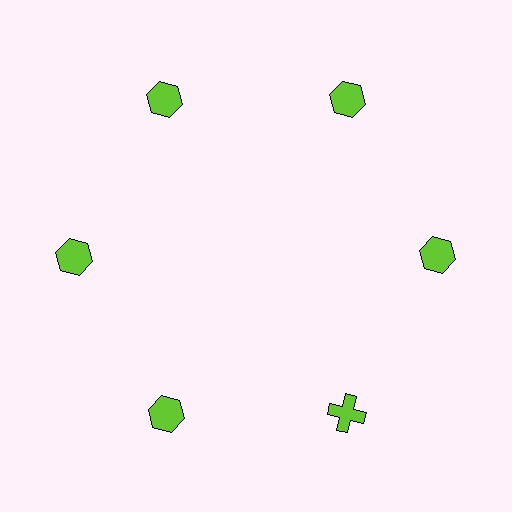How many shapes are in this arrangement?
There are 6 shapes arranged in a ring pattern.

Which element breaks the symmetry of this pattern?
The lime cross at roughly the 5 o'clock position breaks the symmetry. All other shapes are lime hexagons.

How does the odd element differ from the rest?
It has a different shape: cross instead of hexagon.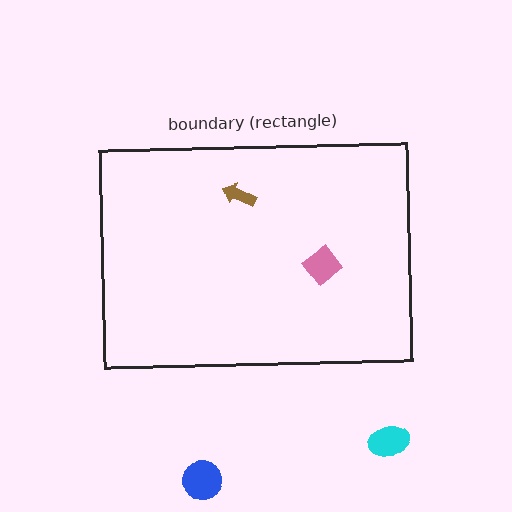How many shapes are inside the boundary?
2 inside, 2 outside.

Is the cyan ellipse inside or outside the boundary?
Outside.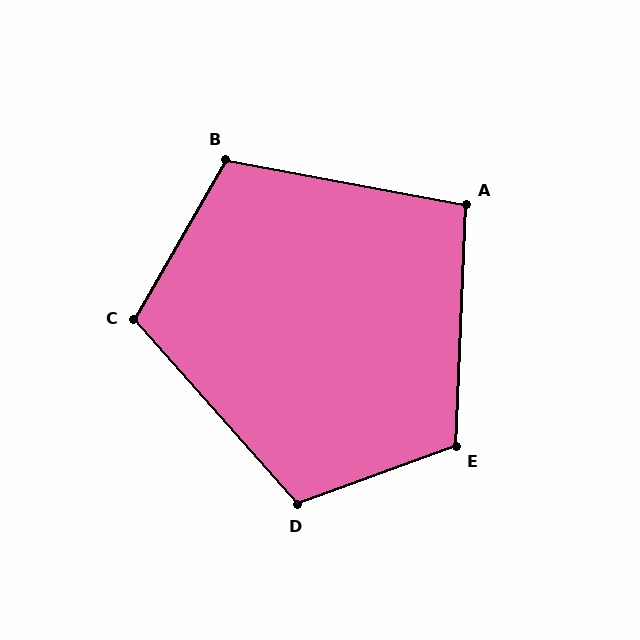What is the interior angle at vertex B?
Approximately 109 degrees (obtuse).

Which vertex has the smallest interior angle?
A, at approximately 98 degrees.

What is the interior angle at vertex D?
Approximately 111 degrees (obtuse).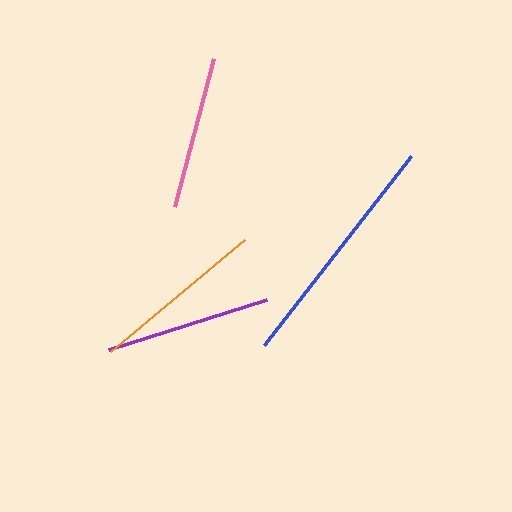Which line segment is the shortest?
The pink line is the shortest at approximately 154 pixels.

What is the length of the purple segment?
The purple segment is approximately 166 pixels long.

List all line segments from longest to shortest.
From longest to shortest: blue, orange, purple, pink.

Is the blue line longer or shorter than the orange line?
The blue line is longer than the orange line.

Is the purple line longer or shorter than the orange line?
The orange line is longer than the purple line.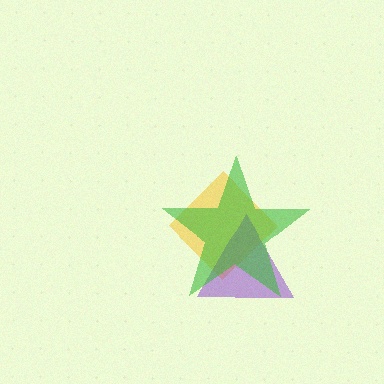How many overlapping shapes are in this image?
There are 3 overlapping shapes in the image.